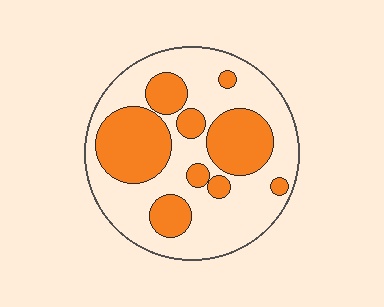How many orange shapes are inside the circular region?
9.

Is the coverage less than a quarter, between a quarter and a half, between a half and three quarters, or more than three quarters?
Between a quarter and a half.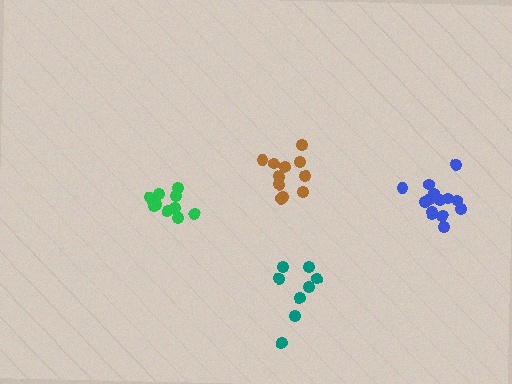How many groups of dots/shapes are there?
There are 4 groups.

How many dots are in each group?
Group 1: 11 dots, Group 2: 8 dots, Group 3: 11 dots, Group 4: 14 dots (44 total).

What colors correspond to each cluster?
The clusters are colored: brown, teal, green, blue.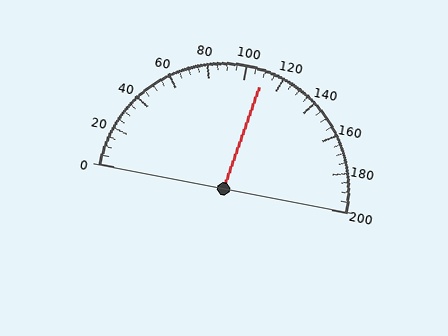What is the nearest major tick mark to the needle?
The nearest major tick mark is 120.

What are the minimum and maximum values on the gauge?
The gauge ranges from 0 to 200.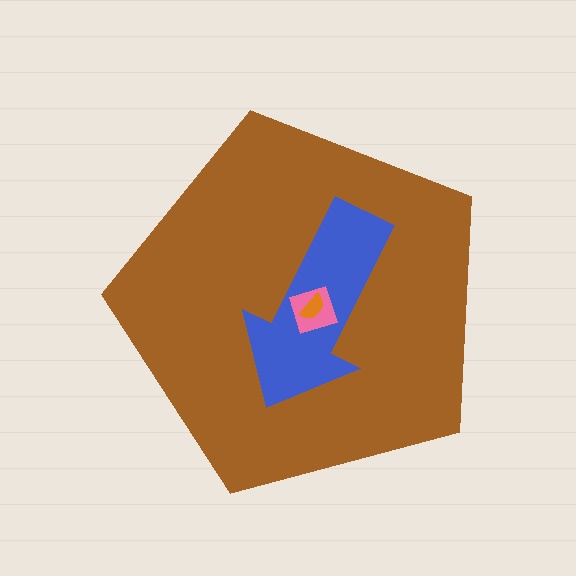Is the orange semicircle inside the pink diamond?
Yes.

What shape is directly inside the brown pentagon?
The blue arrow.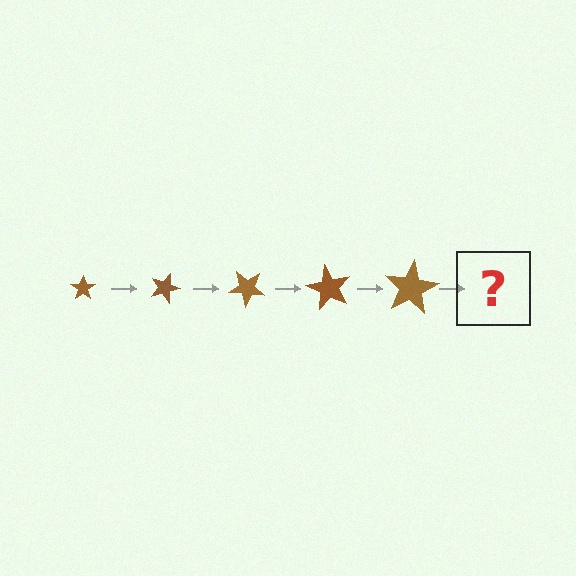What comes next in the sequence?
The next element should be a star, larger than the previous one and rotated 100 degrees from the start.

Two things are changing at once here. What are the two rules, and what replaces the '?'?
The two rules are that the star grows larger each step and it rotates 20 degrees each step. The '?' should be a star, larger than the previous one and rotated 100 degrees from the start.